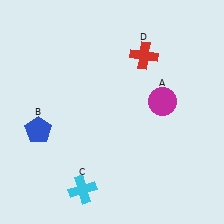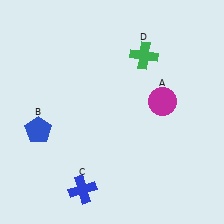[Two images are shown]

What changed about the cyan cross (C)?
In Image 1, C is cyan. In Image 2, it changed to blue.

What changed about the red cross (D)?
In Image 1, D is red. In Image 2, it changed to green.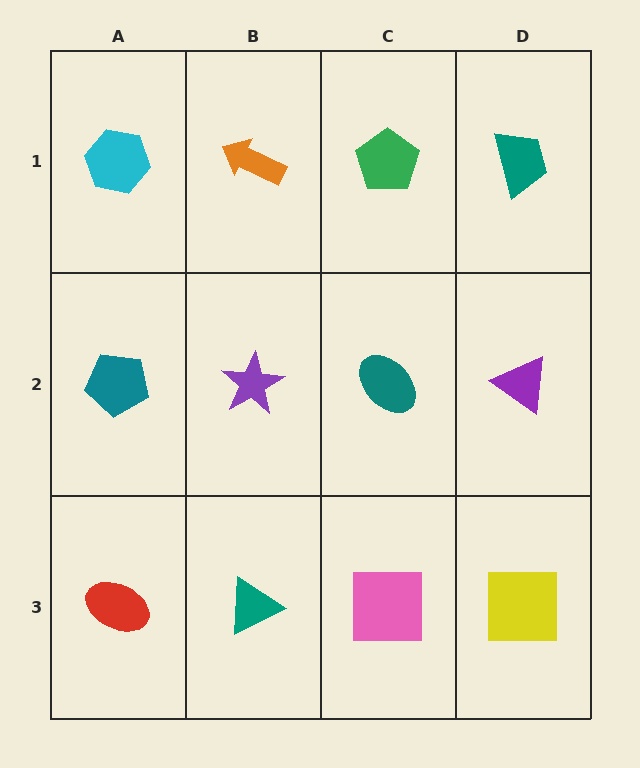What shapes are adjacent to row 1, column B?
A purple star (row 2, column B), a cyan hexagon (row 1, column A), a green pentagon (row 1, column C).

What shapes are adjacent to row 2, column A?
A cyan hexagon (row 1, column A), a red ellipse (row 3, column A), a purple star (row 2, column B).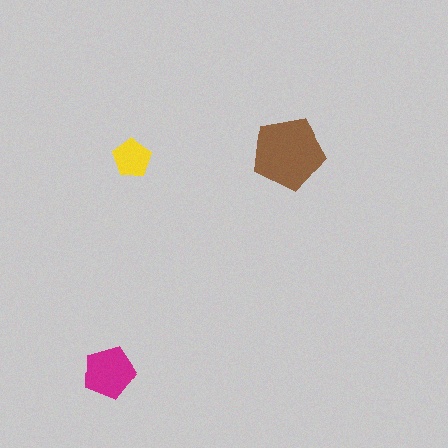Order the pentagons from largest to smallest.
the brown one, the magenta one, the yellow one.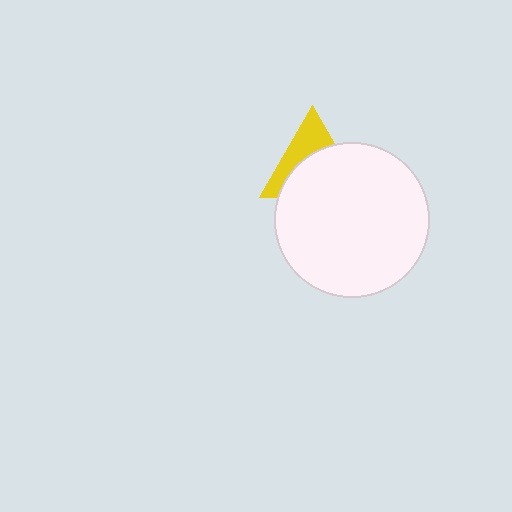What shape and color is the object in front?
The object in front is a white circle.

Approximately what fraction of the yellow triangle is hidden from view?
Roughly 59% of the yellow triangle is hidden behind the white circle.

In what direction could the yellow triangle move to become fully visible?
The yellow triangle could move up. That would shift it out from behind the white circle entirely.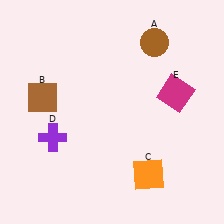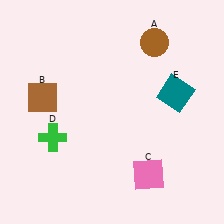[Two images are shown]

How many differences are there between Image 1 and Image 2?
There are 3 differences between the two images.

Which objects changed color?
C changed from orange to pink. D changed from purple to green. E changed from magenta to teal.